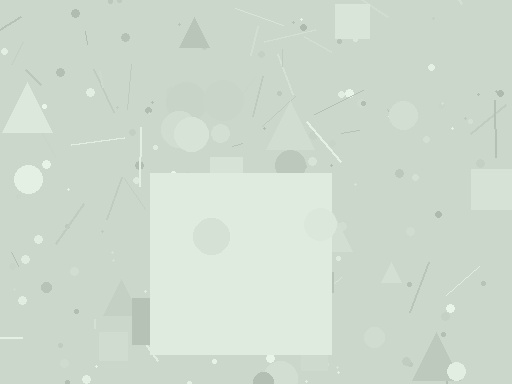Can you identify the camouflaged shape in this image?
The camouflaged shape is a square.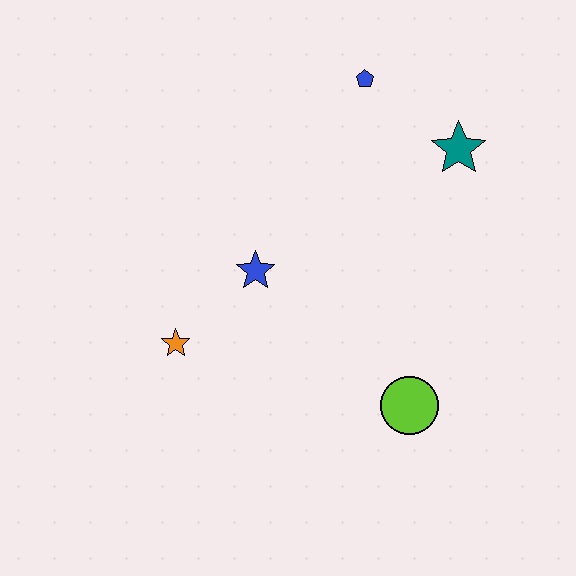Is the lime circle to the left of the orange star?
No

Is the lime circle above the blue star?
No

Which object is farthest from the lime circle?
The blue pentagon is farthest from the lime circle.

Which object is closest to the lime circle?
The blue star is closest to the lime circle.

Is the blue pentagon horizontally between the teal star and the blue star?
Yes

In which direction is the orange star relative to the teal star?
The orange star is to the left of the teal star.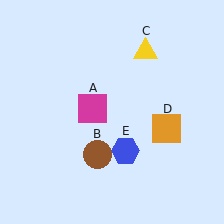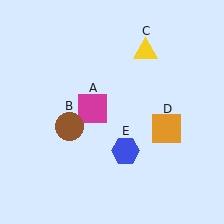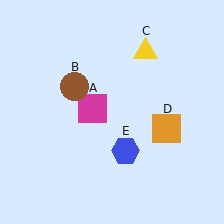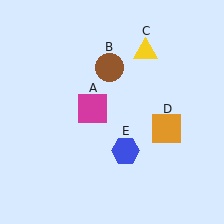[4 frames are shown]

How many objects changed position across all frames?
1 object changed position: brown circle (object B).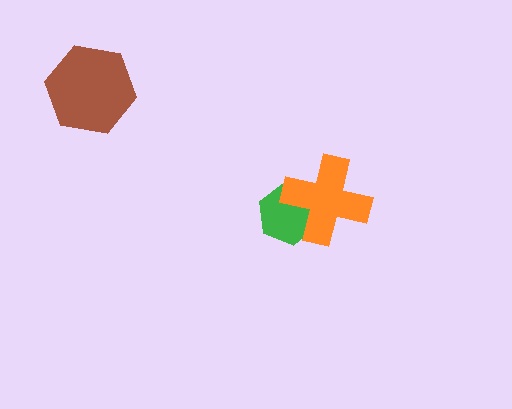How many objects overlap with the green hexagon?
1 object overlaps with the green hexagon.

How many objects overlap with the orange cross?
1 object overlaps with the orange cross.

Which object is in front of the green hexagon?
The orange cross is in front of the green hexagon.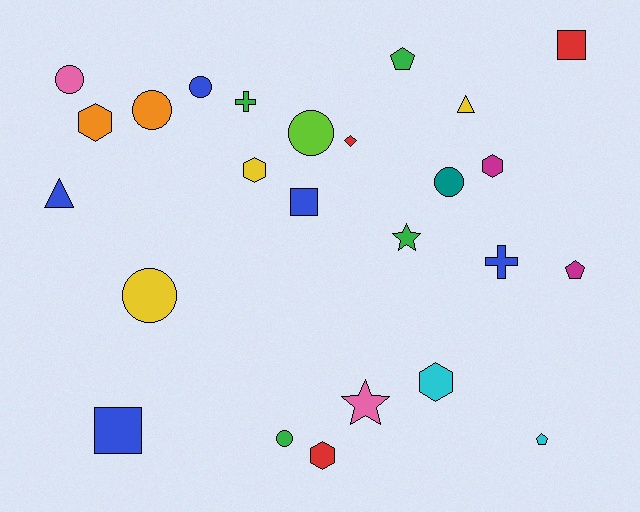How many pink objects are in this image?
There are 2 pink objects.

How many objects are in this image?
There are 25 objects.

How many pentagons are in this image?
There are 3 pentagons.